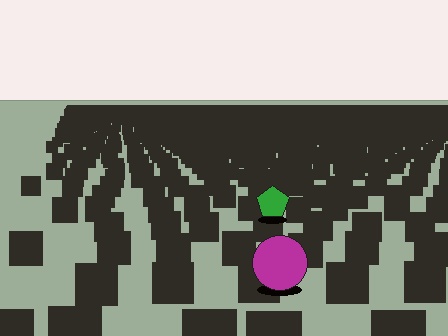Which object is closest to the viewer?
The magenta circle is closest. The texture marks near it are larger and more spread out.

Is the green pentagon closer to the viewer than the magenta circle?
No. The magenta circle is closer — you can tell from the texture gradient: the ground texture is coarser near it.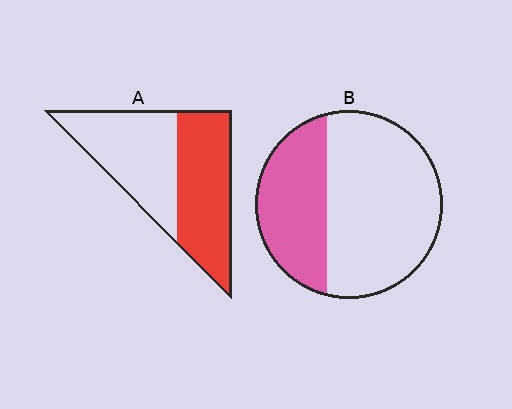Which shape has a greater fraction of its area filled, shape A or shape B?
Shape A.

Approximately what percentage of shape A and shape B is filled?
A is approximately 50% and B is approximately 35%.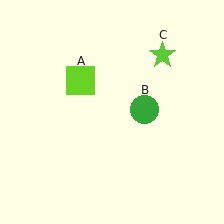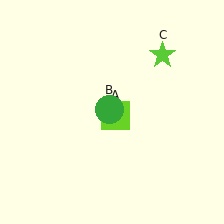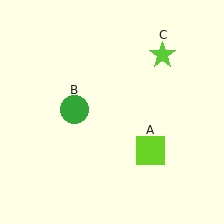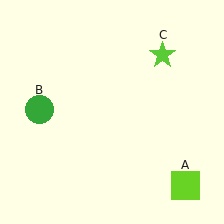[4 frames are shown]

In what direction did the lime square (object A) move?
The lime square (object A) moved down and to the right.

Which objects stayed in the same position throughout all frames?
Lime star (object C) remained stationary.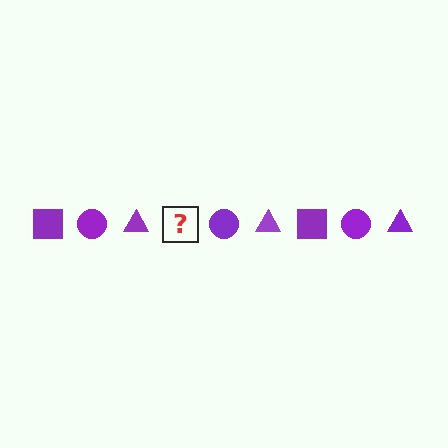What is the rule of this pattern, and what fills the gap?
The rule is that the pattern cycles through square, circle, triangle shapes in purple. The gap should be filled with a purple square.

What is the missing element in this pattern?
The missing element is a purple square.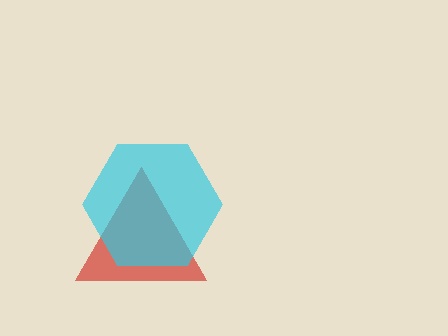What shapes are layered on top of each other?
The layered shapes are: a red triangle, a cyan hexagon.